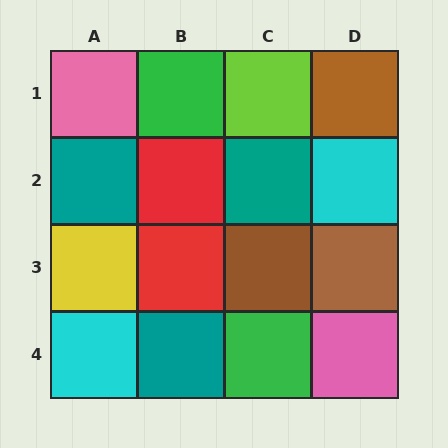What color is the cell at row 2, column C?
Teal.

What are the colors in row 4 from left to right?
Cyan, teal, green, pink.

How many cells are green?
2 cells are green.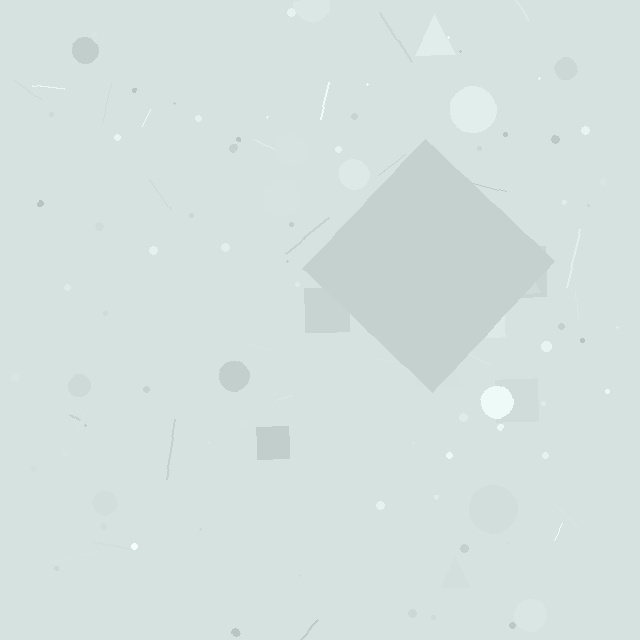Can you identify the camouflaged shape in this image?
The camouflaged shape is a diamond.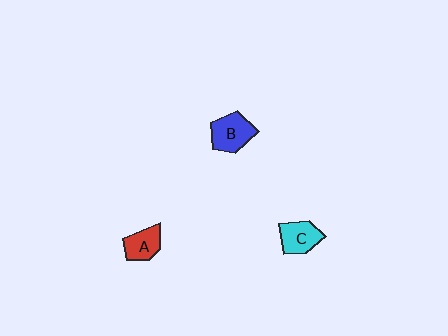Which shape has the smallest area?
Shape A (red).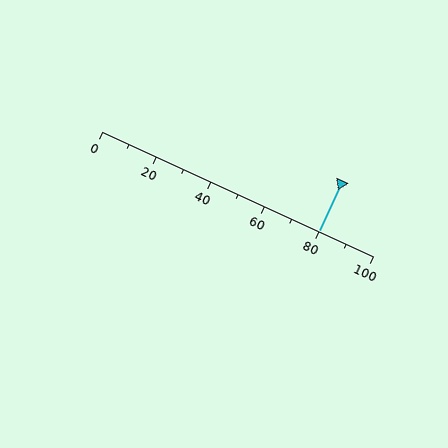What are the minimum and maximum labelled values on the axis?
The axis runs from 0 to 100.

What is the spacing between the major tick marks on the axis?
The major ticks are spaced 20 apart.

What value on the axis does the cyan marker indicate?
The marker indicates approximately 80.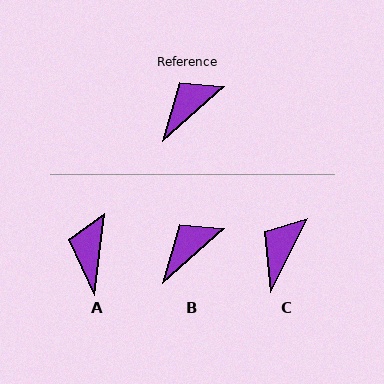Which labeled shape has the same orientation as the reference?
B.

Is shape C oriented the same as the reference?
No, it is off by about 22 degrees.